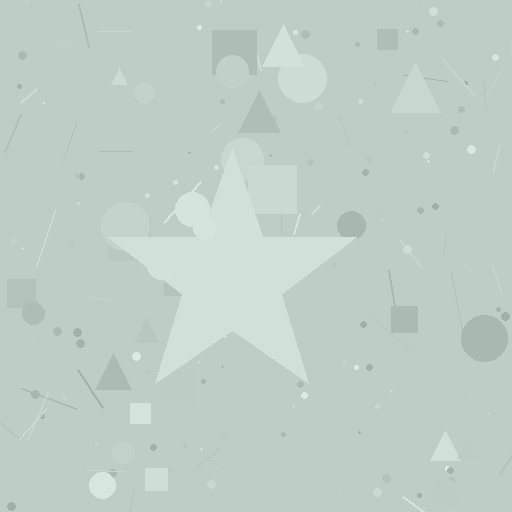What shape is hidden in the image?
A star is hidden in the image.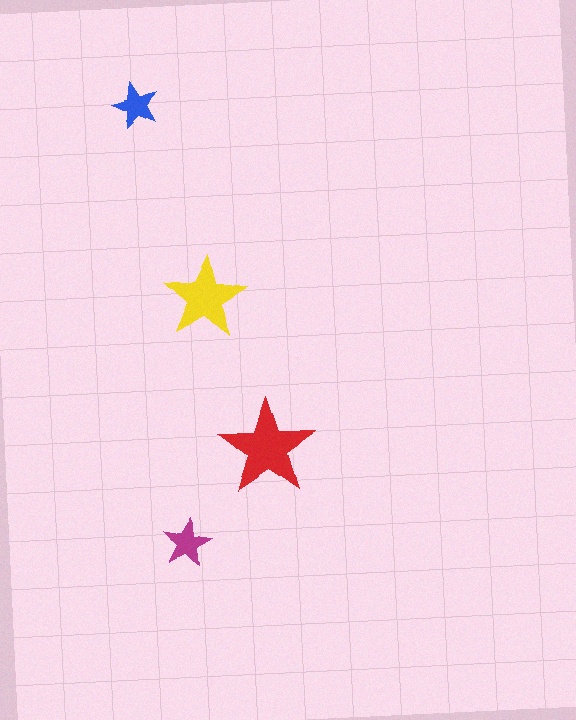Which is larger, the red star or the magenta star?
The red one.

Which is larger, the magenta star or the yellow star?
The yellow one.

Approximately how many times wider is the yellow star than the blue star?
About 2 times wider.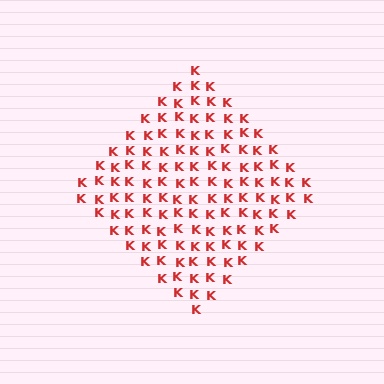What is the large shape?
The large shape is a diamond.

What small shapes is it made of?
It is made of small letter K's.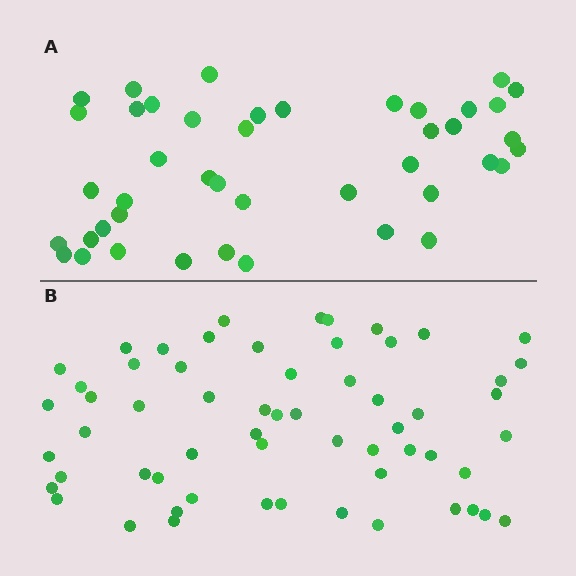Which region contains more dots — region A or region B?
Region B (the bottom region) has more dots.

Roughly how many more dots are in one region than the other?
Region B has approximately 15 more dots than region A.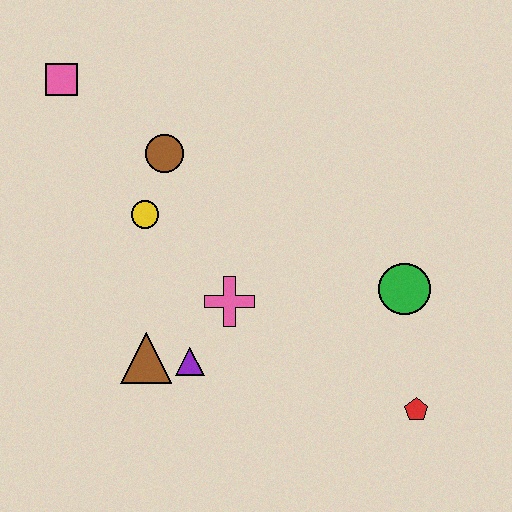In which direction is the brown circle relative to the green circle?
The brown circle is to the left of the green circle.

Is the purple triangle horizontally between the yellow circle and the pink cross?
Yes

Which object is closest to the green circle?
The red pentagon is closest to the green circle.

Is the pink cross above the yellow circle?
No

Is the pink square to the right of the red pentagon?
No